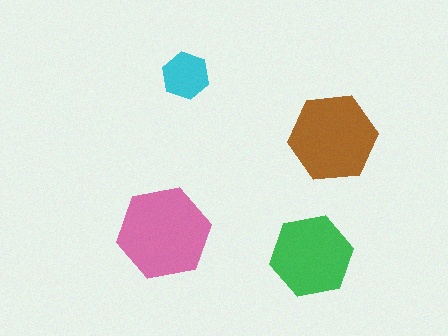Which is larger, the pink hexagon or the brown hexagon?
The pink one.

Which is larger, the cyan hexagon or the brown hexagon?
The brown one.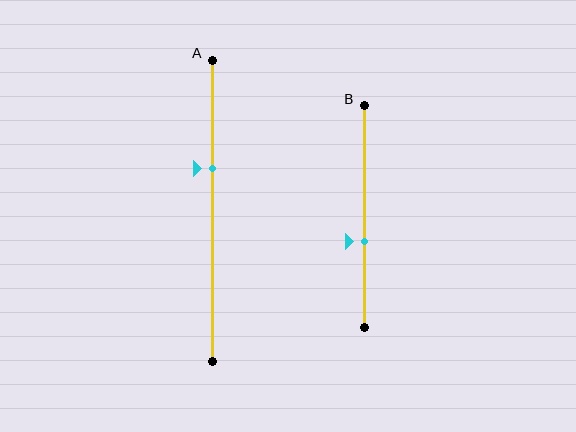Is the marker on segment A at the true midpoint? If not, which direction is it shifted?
No, the marker on segment A is shifted upward by about 14% of the segment length.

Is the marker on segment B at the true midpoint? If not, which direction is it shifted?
No, the marker on segment B is shifted downward by about 11% of the segment length.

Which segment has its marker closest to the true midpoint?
Segment B has its marker closest to the true midpoint.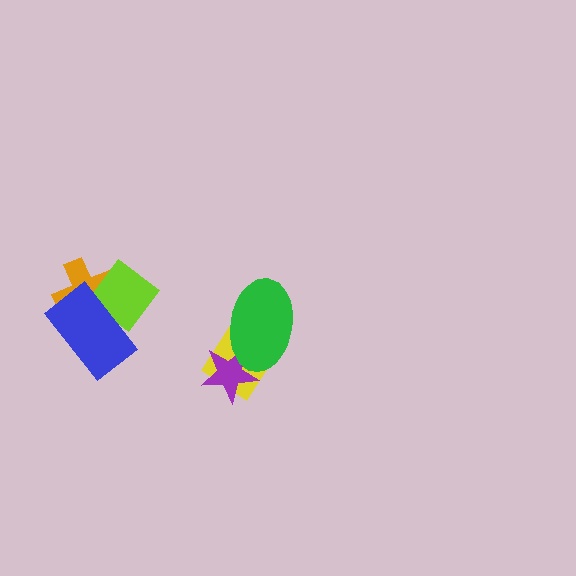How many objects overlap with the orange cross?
2 objects overlap with the orange cross.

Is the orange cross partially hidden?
Yes, it is partially covered by another shape.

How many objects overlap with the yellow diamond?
2 objects overlap with the yellow diamond.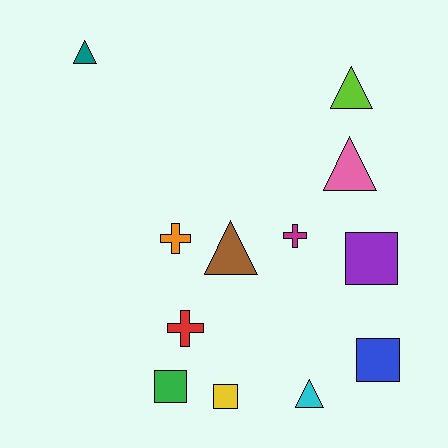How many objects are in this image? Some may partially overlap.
There are 12 objects.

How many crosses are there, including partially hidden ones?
There are 3 crosses.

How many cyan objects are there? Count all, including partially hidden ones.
There is 1 cyan object.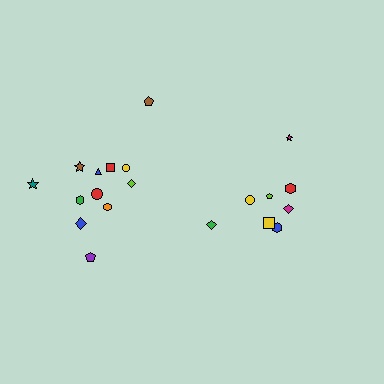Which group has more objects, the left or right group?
The left group.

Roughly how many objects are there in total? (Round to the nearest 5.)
Roughly 20 objects in total.